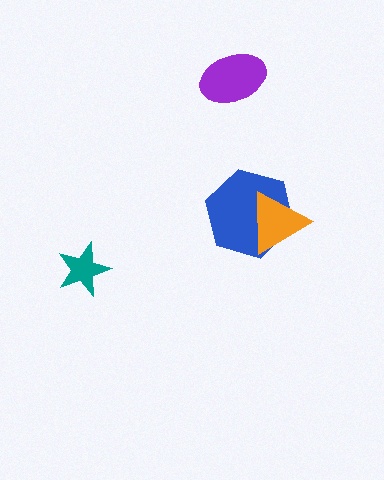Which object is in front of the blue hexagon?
The orange triangle is in front of the blue hexagon.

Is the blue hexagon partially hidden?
Yes, it is partially covered by another shape.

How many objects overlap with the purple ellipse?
0 objects overlap with the purple ellipse.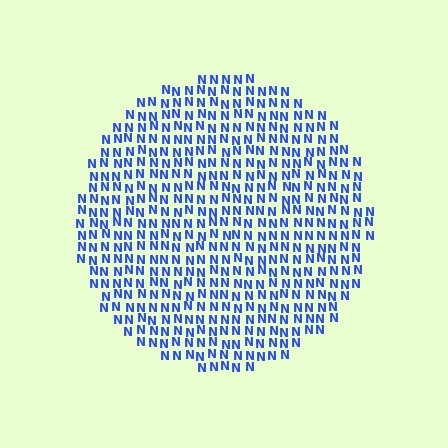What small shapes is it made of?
It is made of small letter N's.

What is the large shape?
The large shape is a circle.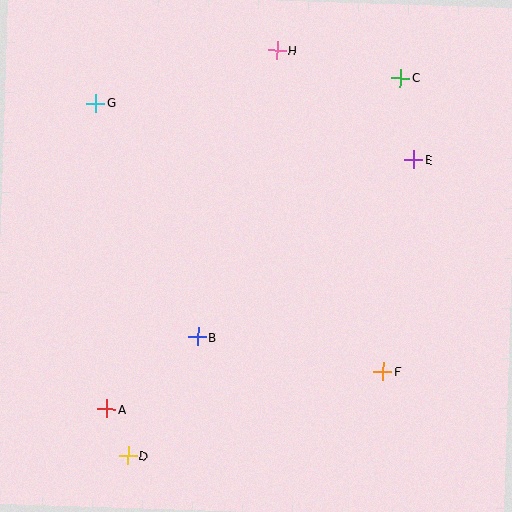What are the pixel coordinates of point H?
Point H is at (277, 50).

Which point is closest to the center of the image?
Point B at (198, 337) is closest to the center.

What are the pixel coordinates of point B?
Point B is at (198, 337).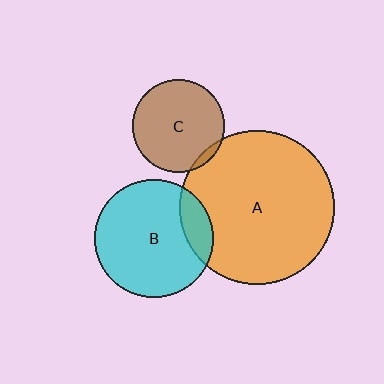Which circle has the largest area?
Circle A (orange).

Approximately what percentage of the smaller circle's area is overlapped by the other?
Approximately 15%.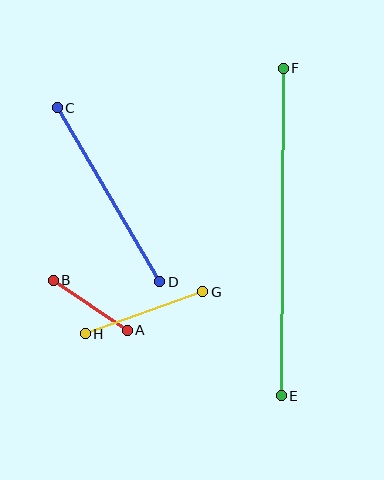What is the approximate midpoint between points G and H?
The midpoint is at approximately (144, 313) pixels.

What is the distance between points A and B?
The distance is approximately 89 pixels.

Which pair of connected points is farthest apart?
Points E and F are farthest apart.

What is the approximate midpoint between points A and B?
The midpoint is at approximately (90, 305) pixels.